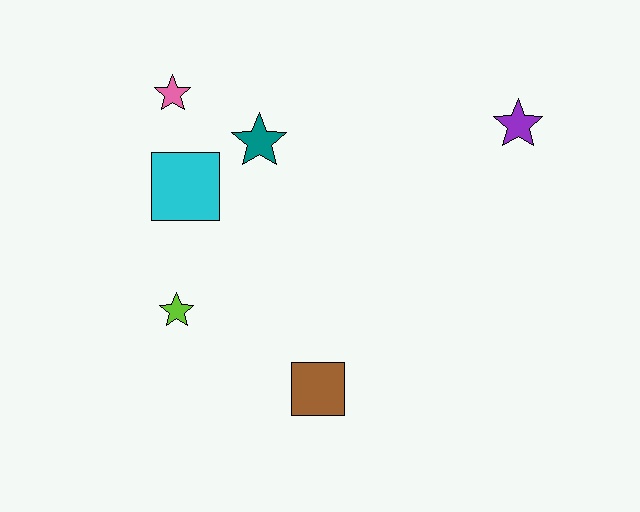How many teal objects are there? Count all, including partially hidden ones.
There is 1 teal object.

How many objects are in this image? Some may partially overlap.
There are 6 objects.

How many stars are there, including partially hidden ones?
There are 4 stars.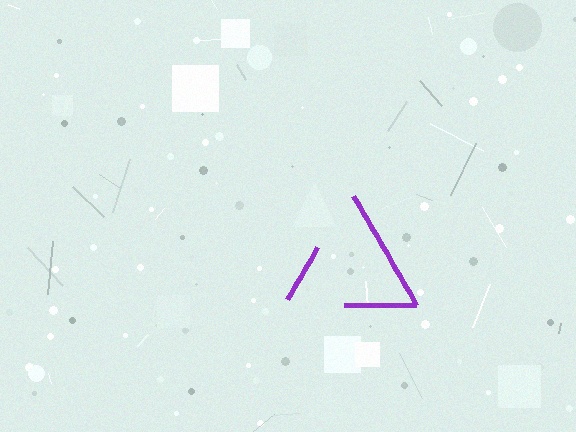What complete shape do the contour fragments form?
The contour fragments form a triangle.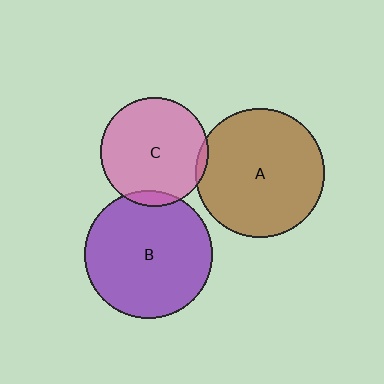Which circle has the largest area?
Circle A (brown).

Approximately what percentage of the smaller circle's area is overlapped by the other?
Approximately 5%.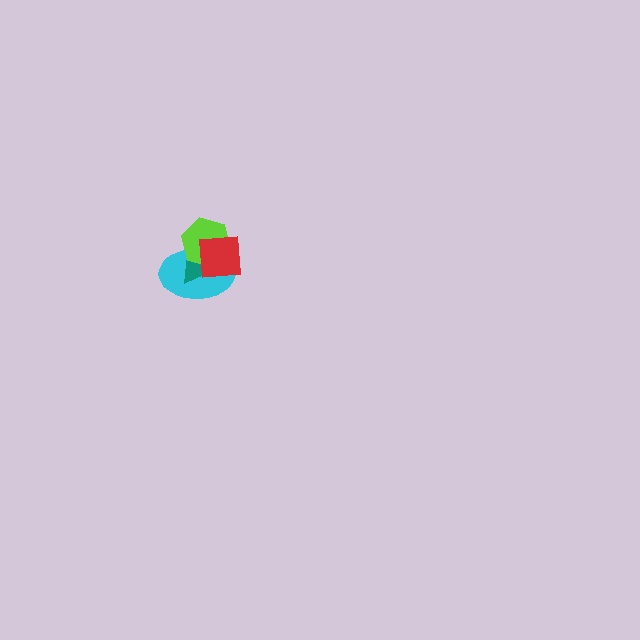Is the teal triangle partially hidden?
Yes, it is partially covered by another shape.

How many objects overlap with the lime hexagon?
3 objects overlap with the lime hexagon.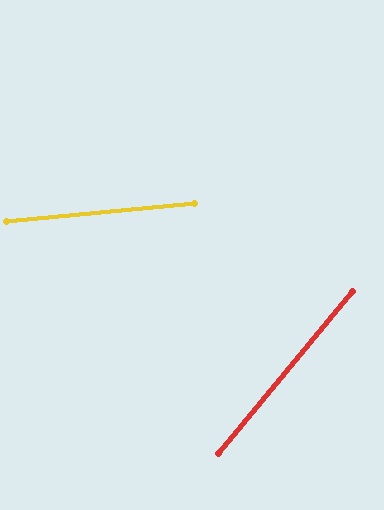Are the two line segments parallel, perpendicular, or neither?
Neither parallel nor perpendicular — they differ by about 45°.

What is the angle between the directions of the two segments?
Approximately 45 degrees.